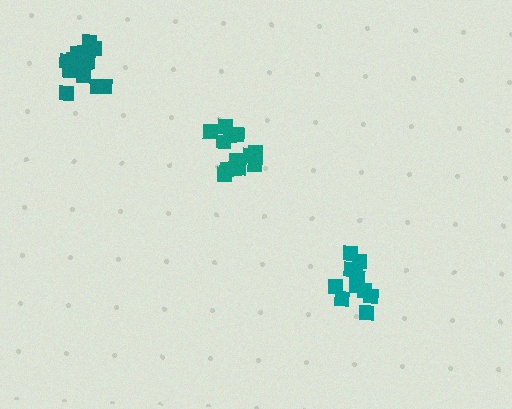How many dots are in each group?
Group 1: 13 dots, Group 2: 14 dots, Group 3: 13 dots (40 total).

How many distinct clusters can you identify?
There are 3 distinct clusters.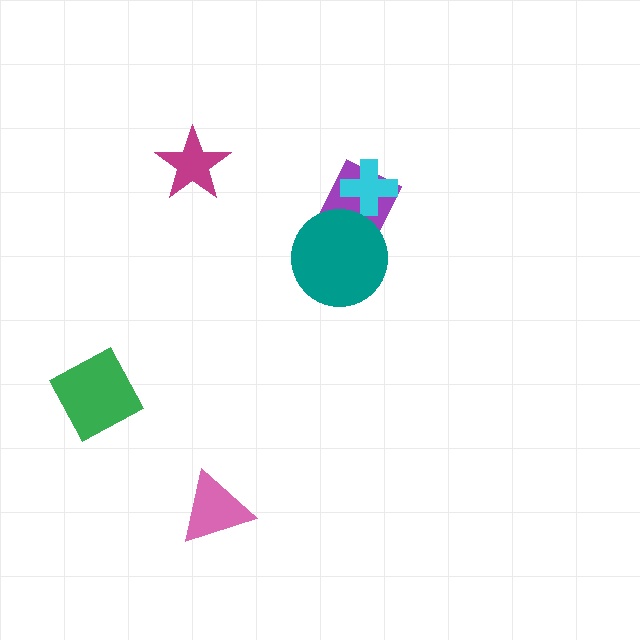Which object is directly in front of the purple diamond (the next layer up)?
The cyan cross is directly in front of the purple diamond.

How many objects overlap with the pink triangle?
0 objects overlap with the pink triangle.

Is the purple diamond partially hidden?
Yes, it is partially covered by another shape.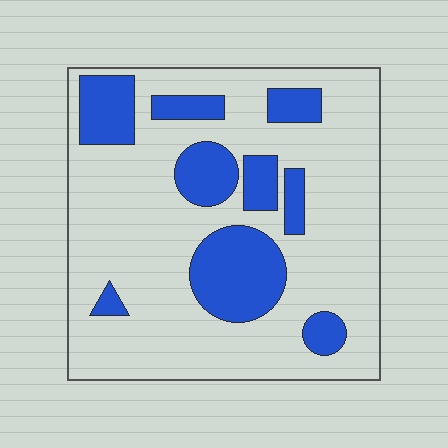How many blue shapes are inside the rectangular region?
9.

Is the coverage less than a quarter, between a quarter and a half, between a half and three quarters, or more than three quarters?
Less than a quarter.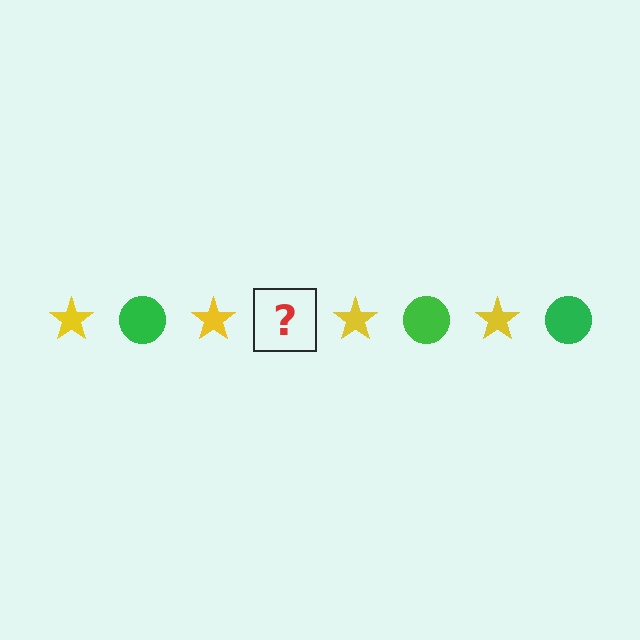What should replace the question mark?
The question mark should be replaced with a green circle.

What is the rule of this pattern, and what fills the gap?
The rule is that the pattern alternates between yellow star and green circle. The gap should be filled with a green circle.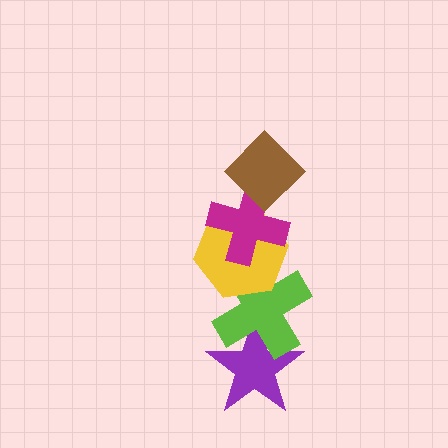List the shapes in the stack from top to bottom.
From top to bottom: the brown diamond, the magenta cross, the yellow hexagon, the lime cross, the purple star.